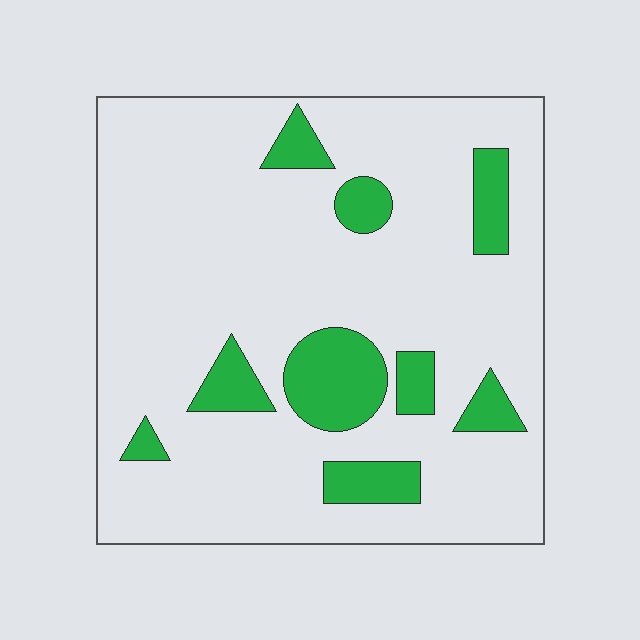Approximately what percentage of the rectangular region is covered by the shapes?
Approximately 15%.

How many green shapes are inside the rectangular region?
9.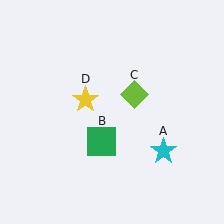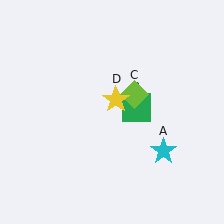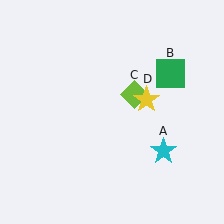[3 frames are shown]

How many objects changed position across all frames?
2 objects changed position: green square (object B), yellow star (object D).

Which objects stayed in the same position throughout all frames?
Cyan star (object A) and lime diamond (object C) remained stationary.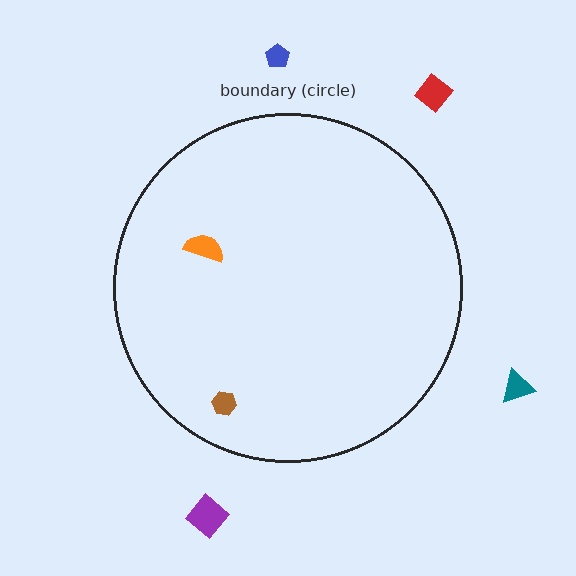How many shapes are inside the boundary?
2 inside, 4 outside.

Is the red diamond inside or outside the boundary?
Outside.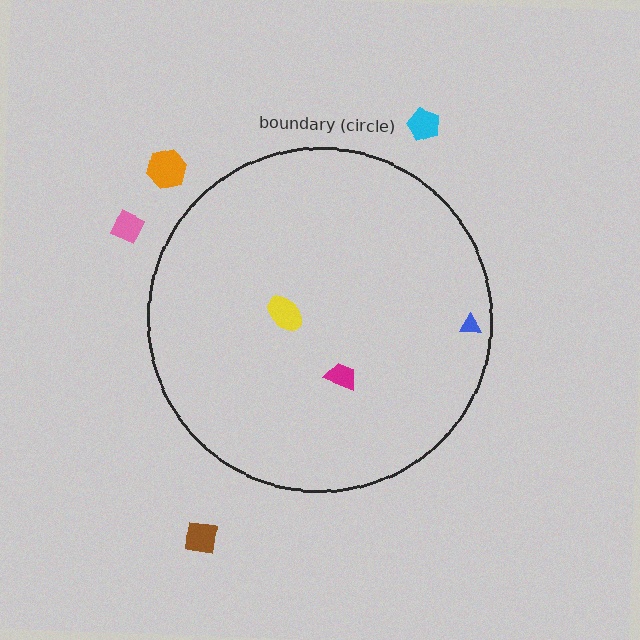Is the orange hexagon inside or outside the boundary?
Outside.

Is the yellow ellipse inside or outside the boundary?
Inside.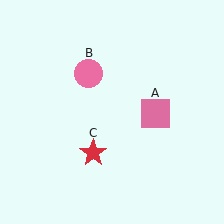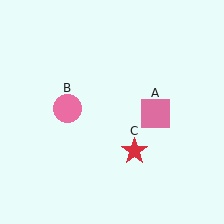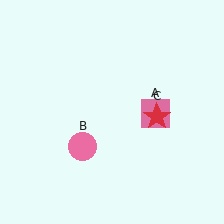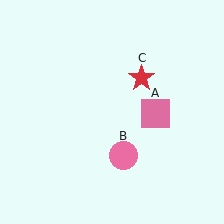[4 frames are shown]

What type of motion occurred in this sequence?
The pink circle (object B), red star (object C) rotated counterclockwise around the center of the scene.